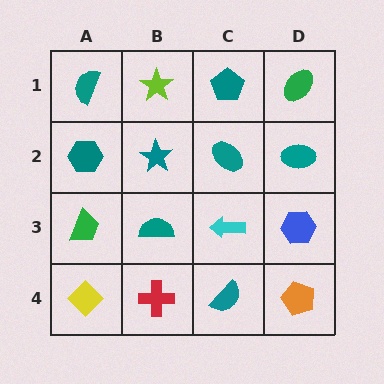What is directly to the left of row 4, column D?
A teal semicircle.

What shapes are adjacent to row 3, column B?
A teal star (row 2, column B), a red cross (row 4, column B), a green trapezoid (row 3, column A), a cyan arrow (row 3, column C).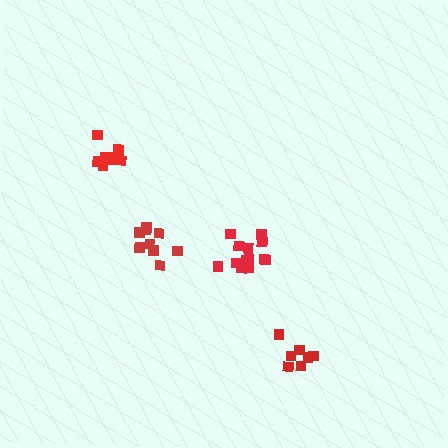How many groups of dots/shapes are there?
There are 4 groups.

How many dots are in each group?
Group 1: 13 dots, Group 2: 8 dots, Group 3: 7 dots, Group 4: 9 dots (37 total).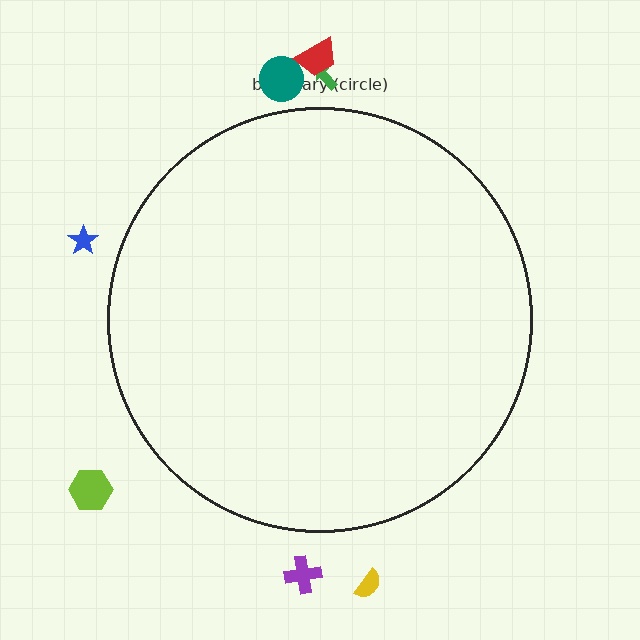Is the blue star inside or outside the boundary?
Outside.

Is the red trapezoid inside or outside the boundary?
Outside.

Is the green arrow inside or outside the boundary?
Outside.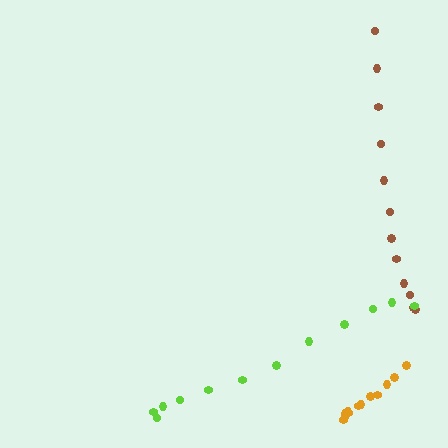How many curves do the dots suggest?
There are 3 distinct paths.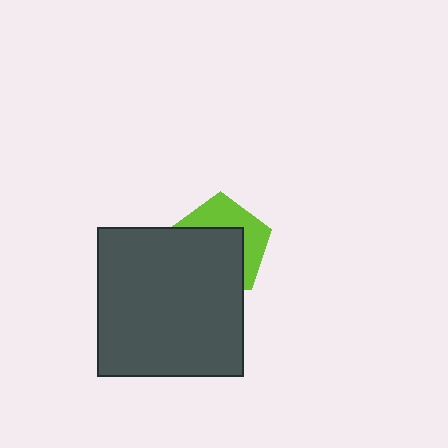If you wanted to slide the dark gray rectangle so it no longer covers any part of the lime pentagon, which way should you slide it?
Slide it toward the lower-left — that is the most direct way to separate the two shapes.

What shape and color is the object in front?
The object in front is a dark gray rectangle.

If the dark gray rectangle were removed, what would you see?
You would see the complete lime pentagon.